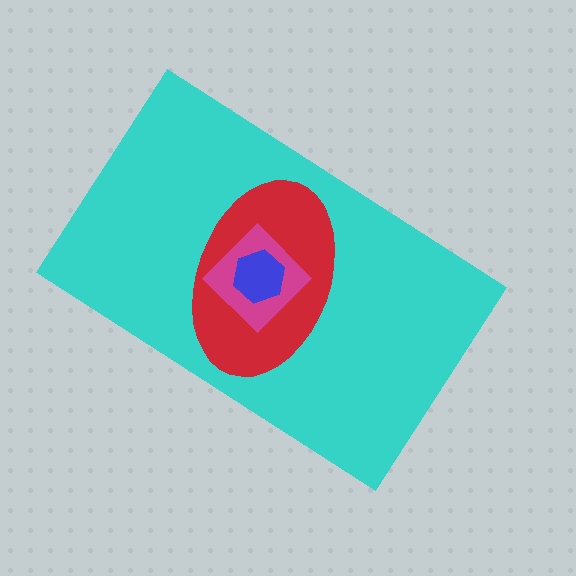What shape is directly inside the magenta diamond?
The blue hexagon.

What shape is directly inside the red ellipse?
The magenta diamond.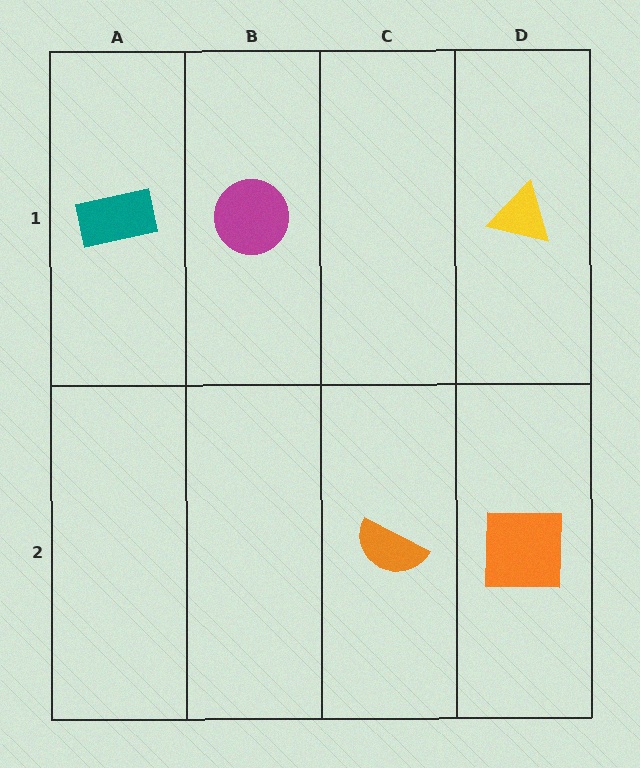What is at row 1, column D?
A yellow triangle.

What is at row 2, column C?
An orange semicircle.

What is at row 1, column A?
A teal rectangle.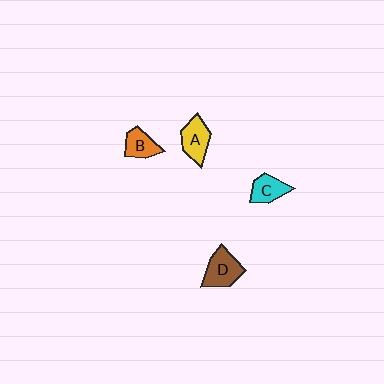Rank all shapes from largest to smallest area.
From largest to smallest: D (brown), A (yellow), C (cyan), B (orange).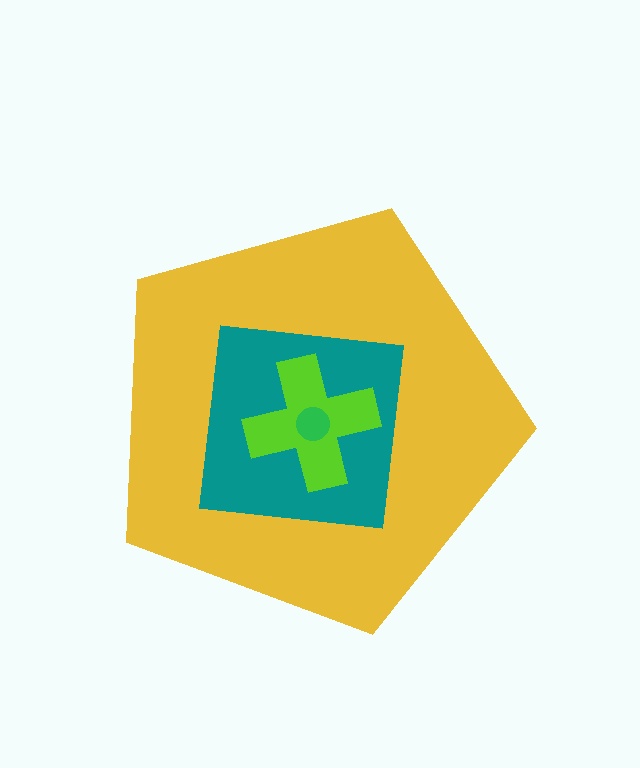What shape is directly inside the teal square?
The lime cross.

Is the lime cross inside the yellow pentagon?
Yes.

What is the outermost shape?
The yellow pentagon.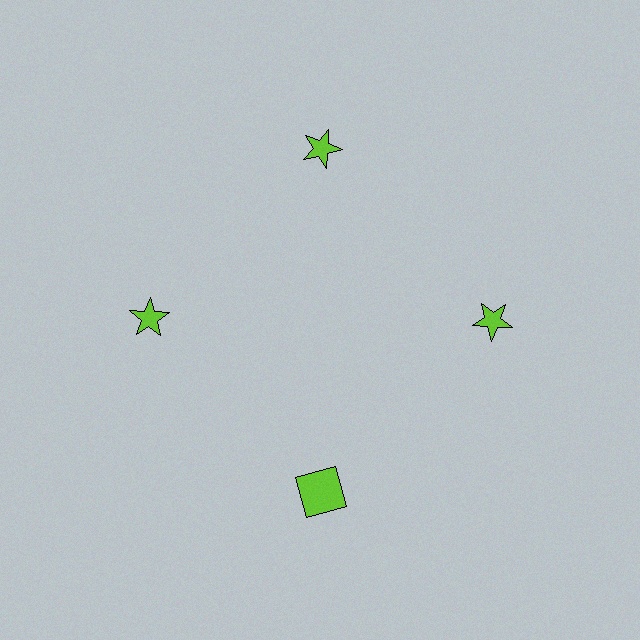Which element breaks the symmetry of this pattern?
The lime square at roughly the 6 o'clock position breaks the symmetry. All other shapes are lime stars.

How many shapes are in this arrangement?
There are 4 shapes arranged in a ring pattern.